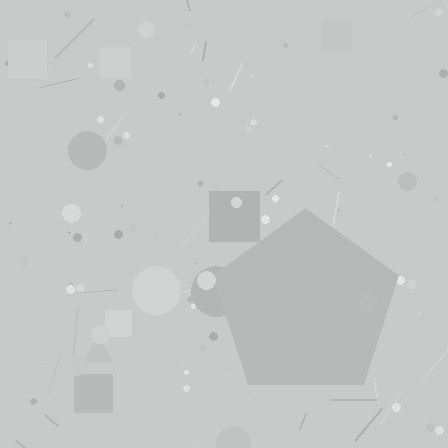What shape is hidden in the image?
A pentagon is hidden in the image.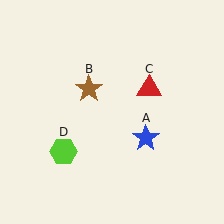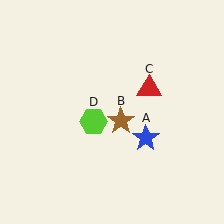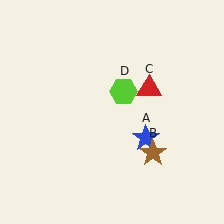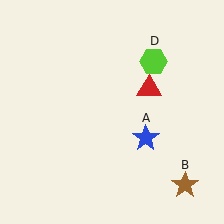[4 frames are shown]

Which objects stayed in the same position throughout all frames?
Blue star (object A) and red triangle (object C) remained stationary.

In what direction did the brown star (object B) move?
The brown star (object B) moved down and to the right.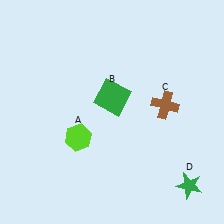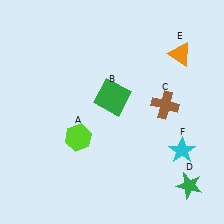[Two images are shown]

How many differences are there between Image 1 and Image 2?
There are 2 differences between the two images.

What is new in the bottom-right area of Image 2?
A cyan star (F) was added in the bottom-right area of Image 2.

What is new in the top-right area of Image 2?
An orange triangle (E) was added in the top-right area of Image 2.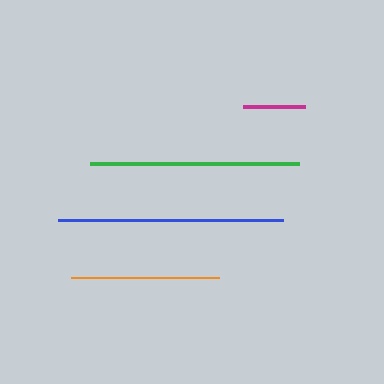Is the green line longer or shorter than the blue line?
The blue line is longer than the green line.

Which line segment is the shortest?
The magenta line is the shortest at approximately 62 pixels.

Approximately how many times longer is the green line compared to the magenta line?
The green line is approximately 3.4 times the length of the magenta line.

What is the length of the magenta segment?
The magenta segment is approximately 62 pixels long.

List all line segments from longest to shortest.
From longest to shortest: blue, green, orange, magenta.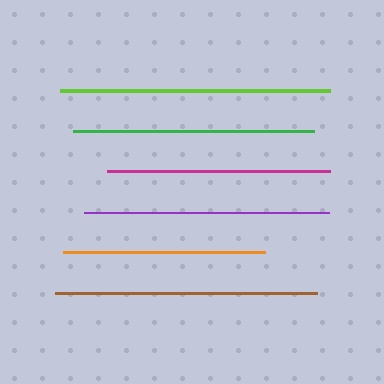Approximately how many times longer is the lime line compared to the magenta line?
The lime line is approximately 1.2 times the length of the magenta line.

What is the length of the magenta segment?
The magenta segment is approximately 223 pixels long.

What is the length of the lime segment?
The lime segment is approximately 270 pixels long.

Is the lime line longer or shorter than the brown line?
The lime line is longer than the brown line.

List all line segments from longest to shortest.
From longest to shortest: lime, brown, purple, green, magenta, orange.